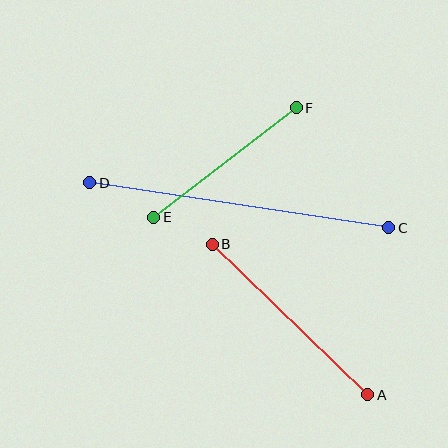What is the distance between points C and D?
The distance is approximately 303 pixels.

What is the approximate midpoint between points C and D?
The midpoint is at approximately (239, 205) pixels.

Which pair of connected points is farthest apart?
Points C and D are farthest apart.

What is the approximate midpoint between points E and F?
The midpoint is at approximately (225, 163) pixels.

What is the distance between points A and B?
The distance is approximately 216 pixels.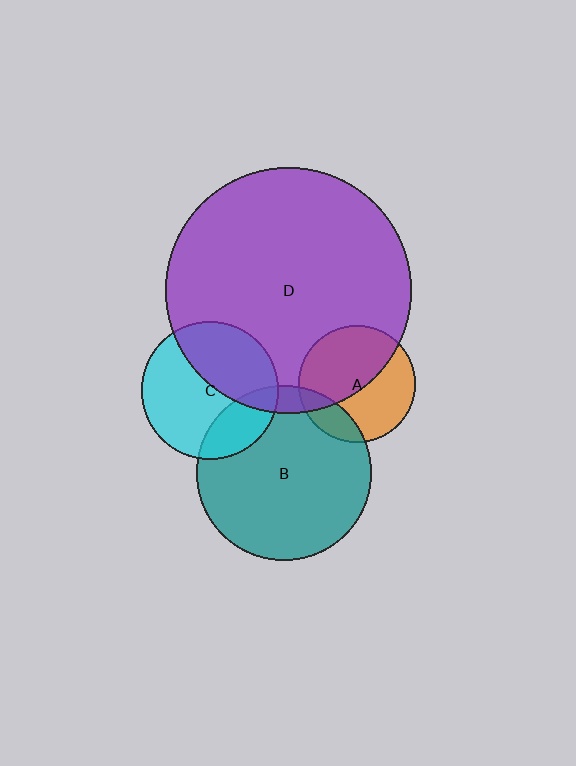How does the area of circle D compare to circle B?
Approximately 2.0 times.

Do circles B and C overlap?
Yes.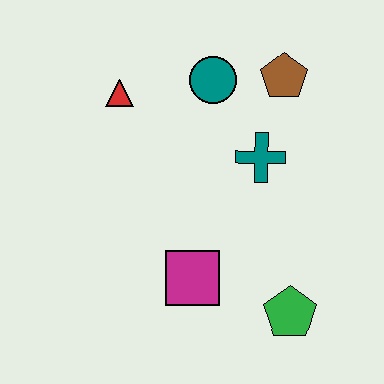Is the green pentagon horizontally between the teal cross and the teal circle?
No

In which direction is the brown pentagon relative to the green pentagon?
The brown pentagon is above the green pentagon.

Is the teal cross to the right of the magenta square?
Yes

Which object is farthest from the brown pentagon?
The green pentagon is farthest from the brown pentagon.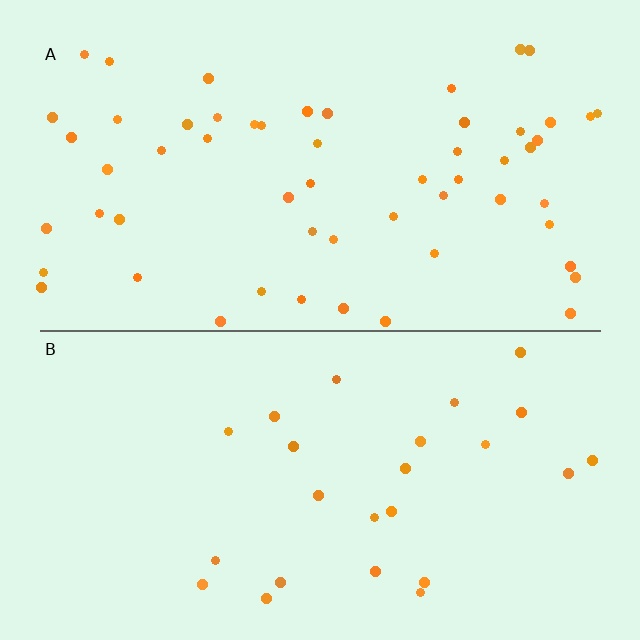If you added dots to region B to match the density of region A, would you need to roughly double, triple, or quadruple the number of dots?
Approximately double.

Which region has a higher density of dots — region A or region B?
A (the top).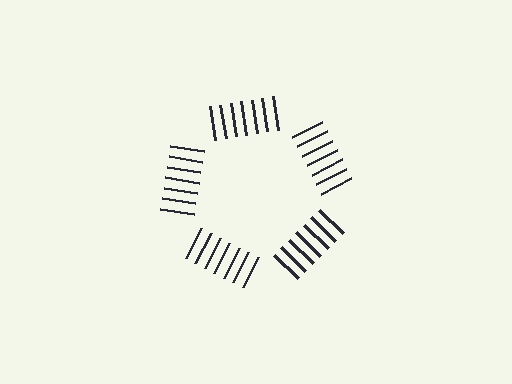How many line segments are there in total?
35 — 7 along each of the 5 edges.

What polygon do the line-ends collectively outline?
An illusory pentagon — the line segments terminate on its edges but no continuous stroke is drawn.